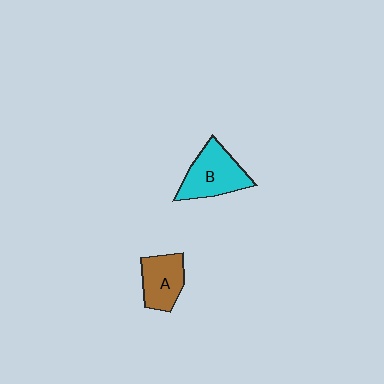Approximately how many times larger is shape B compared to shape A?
Approximately 1.3 times.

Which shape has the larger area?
Shape B (cyan).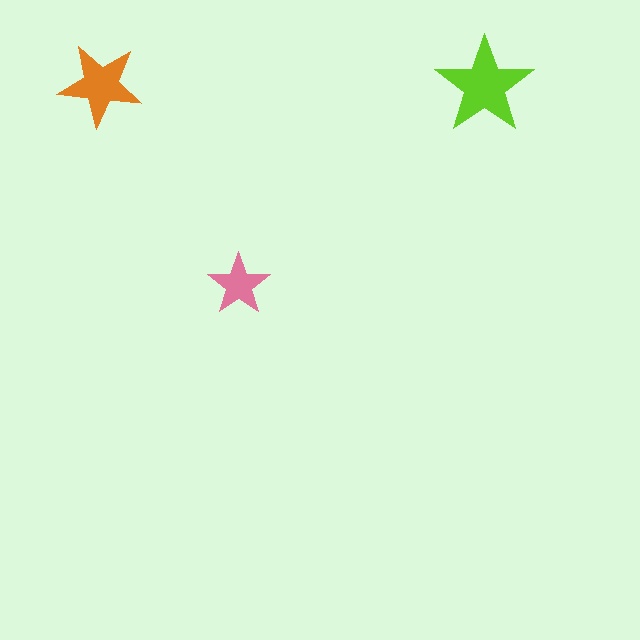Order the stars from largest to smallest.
the lime one, the orange one, the pink one.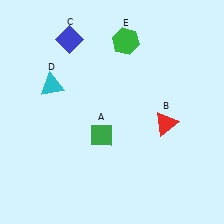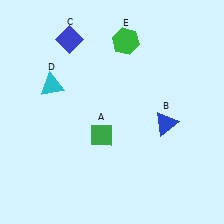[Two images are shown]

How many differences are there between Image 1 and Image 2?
There is 1 difference between the two images.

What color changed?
The triangle (B) changed from red in Image 1 to blue in Image 2.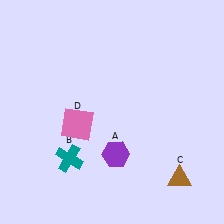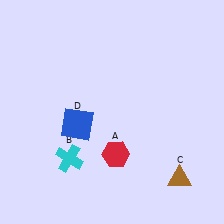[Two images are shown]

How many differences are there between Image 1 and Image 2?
There are 3 differences between the two images.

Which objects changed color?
A changed from purple to red. B changed from teal to cyan. D changed from pink to blue.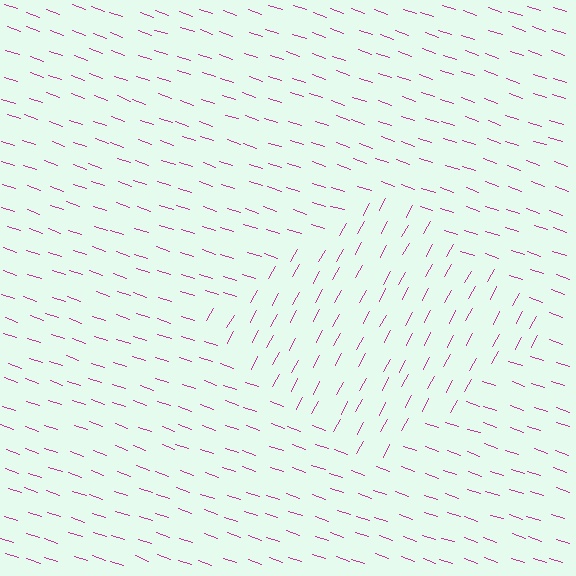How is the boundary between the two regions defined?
The boundary is defined purely by a change in line orientation (approximately 80 degrees difference). All lines are the same color and thickness.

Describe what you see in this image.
The image is filled with small magenta line segments. A diamond region in the image has lines oriented differently from the surrounding lines, creating a visible texture boundary.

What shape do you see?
I see a diamond.